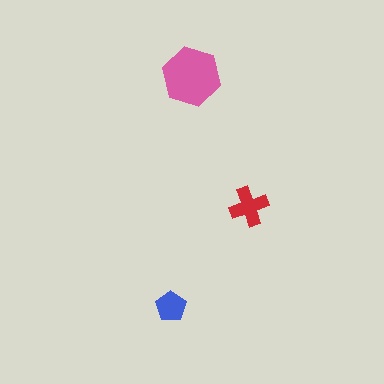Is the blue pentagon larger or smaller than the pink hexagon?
Smaller.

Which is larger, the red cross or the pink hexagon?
The pink hexagon.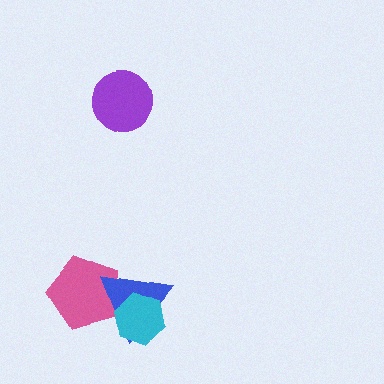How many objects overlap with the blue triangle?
2 objects overlap with the blue triangle.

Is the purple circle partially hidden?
No, no other shape covers it.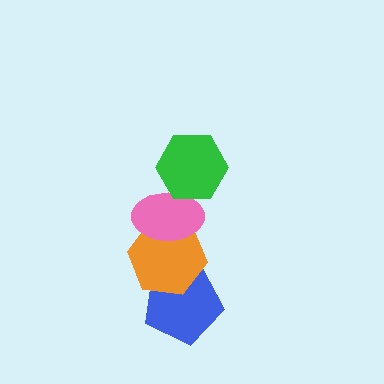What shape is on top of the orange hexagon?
The pink ellipse is on top of the orange hexagon.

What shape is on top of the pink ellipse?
The green hexagon is on top of the pink ellipse.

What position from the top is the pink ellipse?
The pink ellipse is 2nd from the top.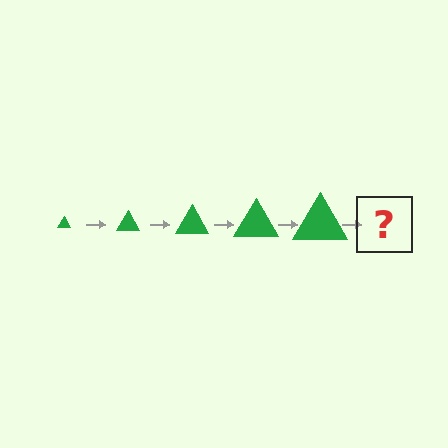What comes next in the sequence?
The next element should be a green triangle, larger than the previous one.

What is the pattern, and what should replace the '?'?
The pattern is that the triangle gets progressively larger each step. The '?' should be a green triangle, larger than the previous one.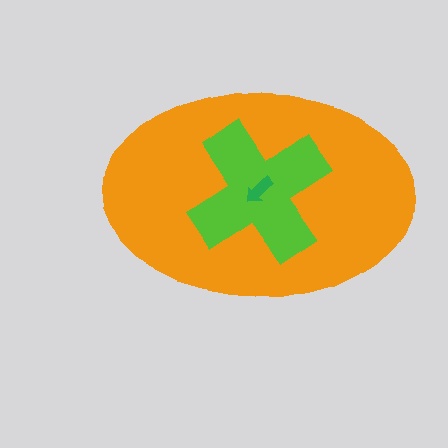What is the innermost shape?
The green arrow.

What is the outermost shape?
The orange ellipse.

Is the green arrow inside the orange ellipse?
Yes.